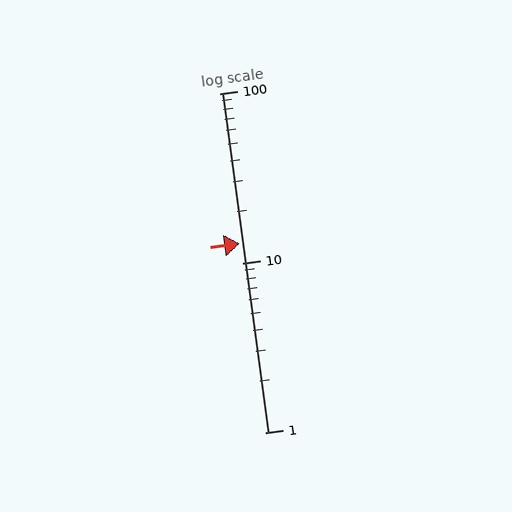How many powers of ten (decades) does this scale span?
The scale spans 2 decades, from 1 to 100.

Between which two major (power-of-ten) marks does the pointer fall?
The pointer is between 10 and 100.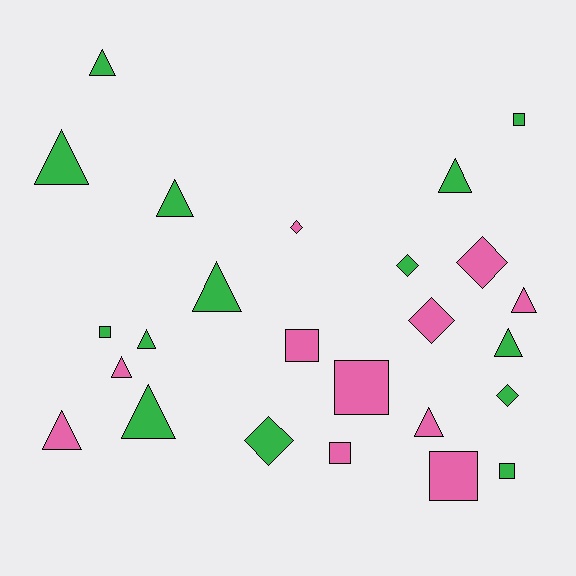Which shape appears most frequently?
Triangle, with 12 objects.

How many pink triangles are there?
There are 4 pink triangles.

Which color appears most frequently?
Green, with 14 objects.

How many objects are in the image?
There are 25 objects.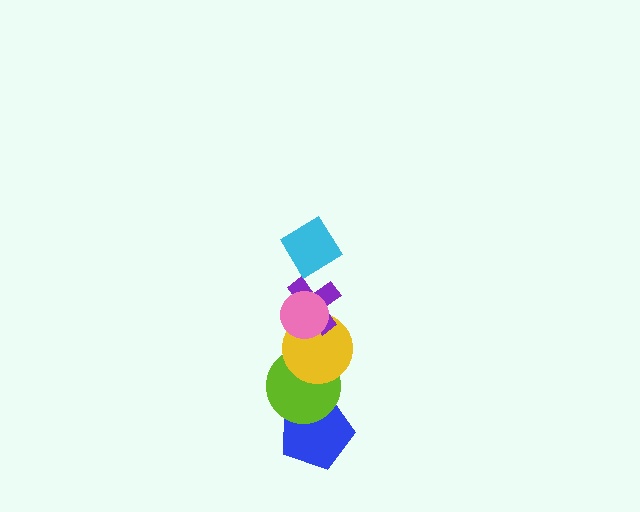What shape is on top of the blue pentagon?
The lime circle is on top of the blue pentagon.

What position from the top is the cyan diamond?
The cyan diamond is 1st from the top.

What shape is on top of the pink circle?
The cyan diamond is on top of the pink circle.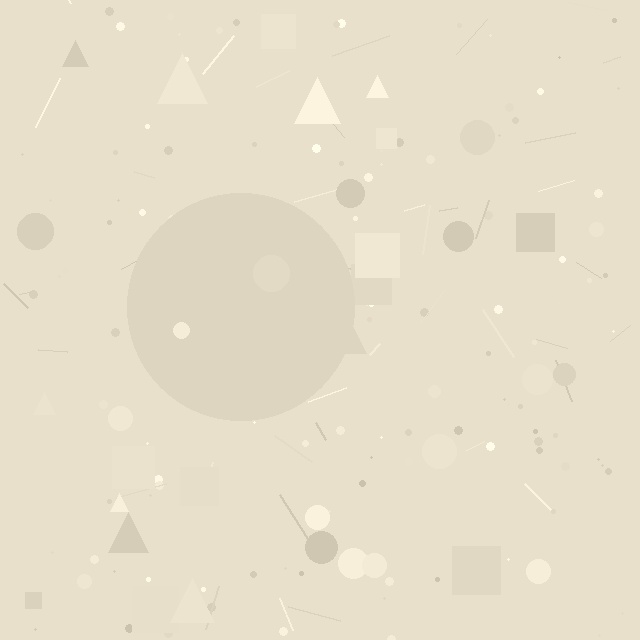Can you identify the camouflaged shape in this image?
The camouflaged shape is a circle.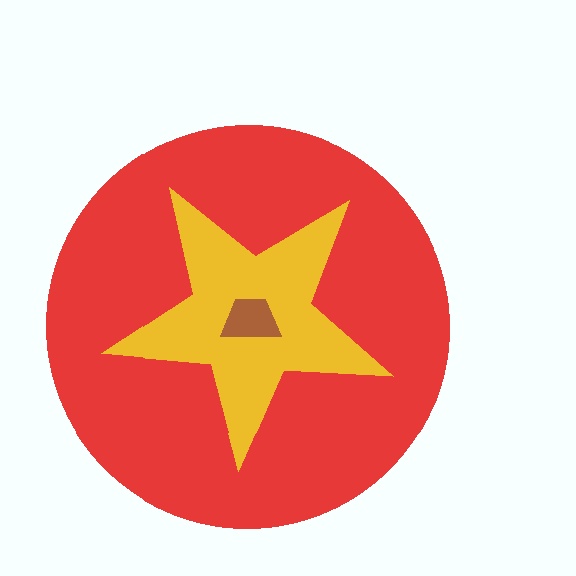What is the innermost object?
The brown trapezoid.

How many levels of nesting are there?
3.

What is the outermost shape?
The red circle.